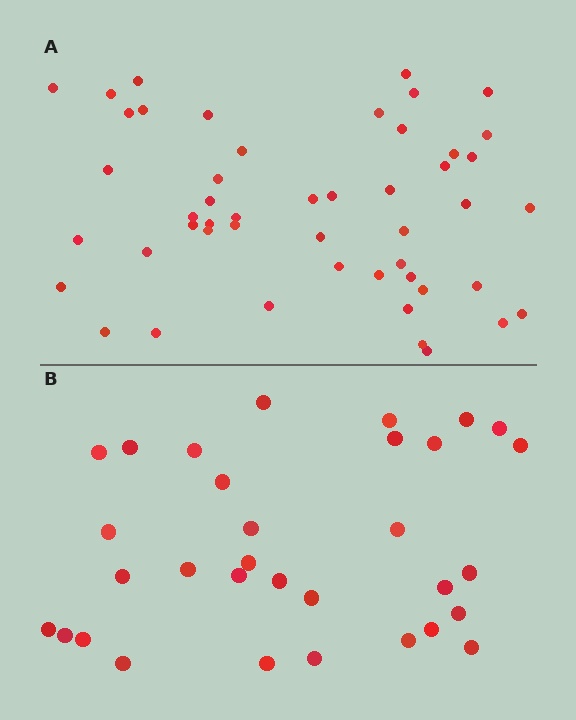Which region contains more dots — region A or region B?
Region A (the top region) has more dots.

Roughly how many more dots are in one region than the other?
Region A has approximately 15 more dots than region B.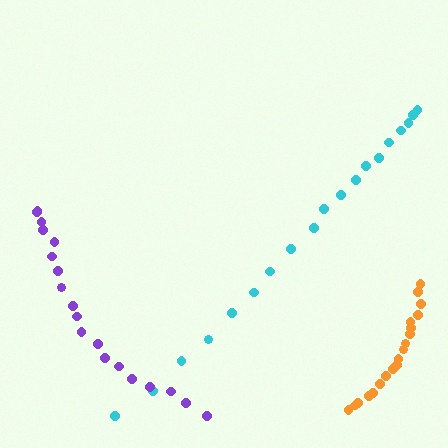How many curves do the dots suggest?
There are 3 distinct paths.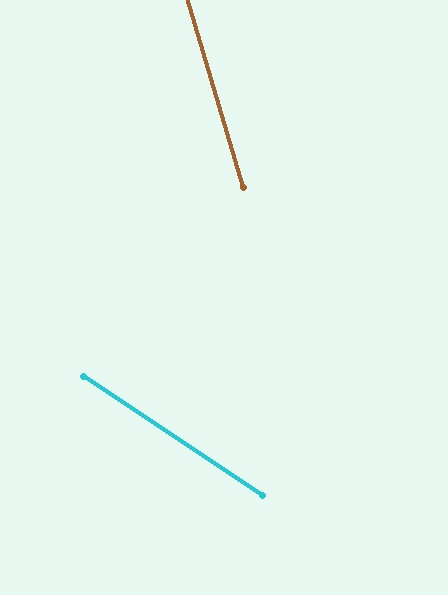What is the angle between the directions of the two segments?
Approximately 40 degrees.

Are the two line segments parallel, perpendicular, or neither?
Neither parallel nor perpendicular — they differ by about 40°.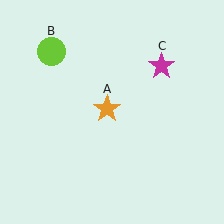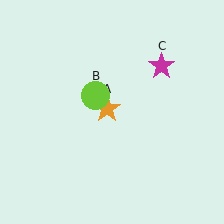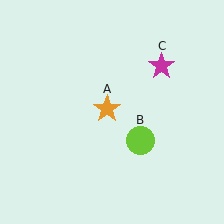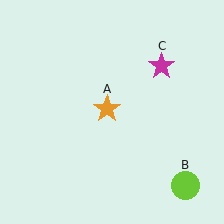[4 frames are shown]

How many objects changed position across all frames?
1 object changed position: lime circle (object B).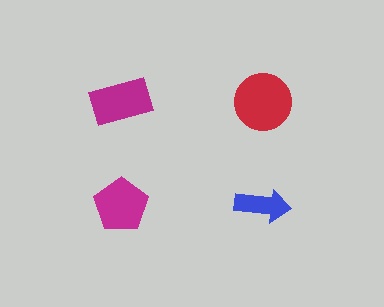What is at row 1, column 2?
A red circle.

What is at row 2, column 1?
A magenta pentagon.